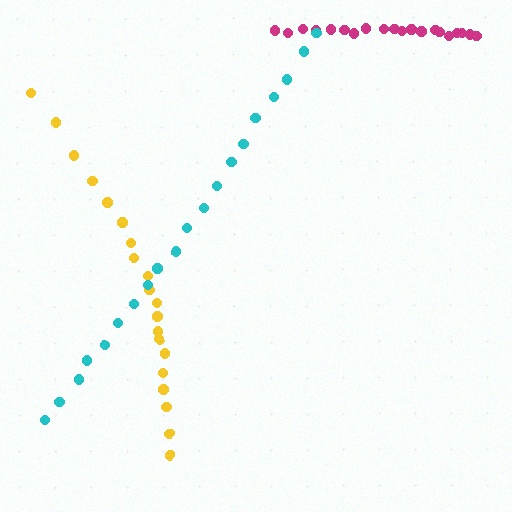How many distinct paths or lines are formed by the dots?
There are 3 distinct paths.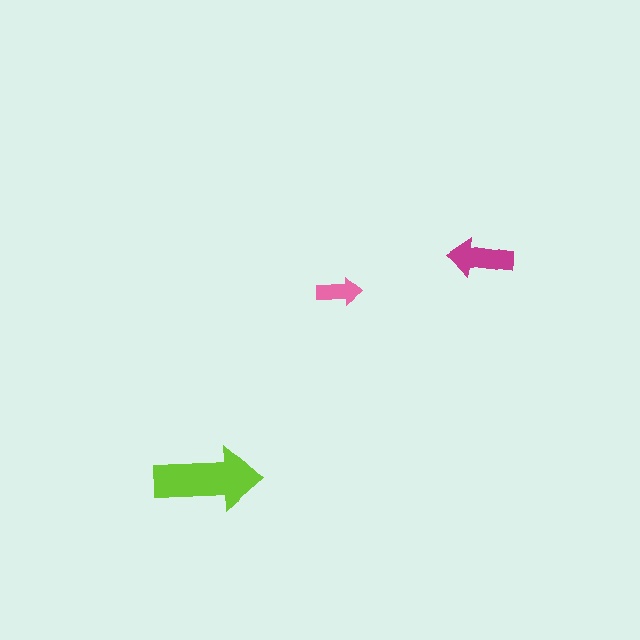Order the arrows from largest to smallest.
the lime one, the magenta one, the pink one.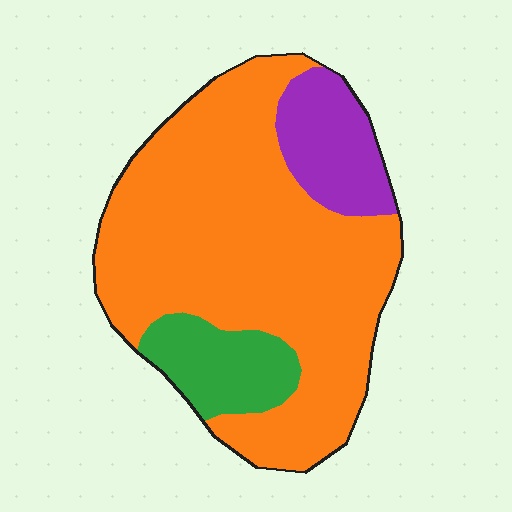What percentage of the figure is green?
Green takes up about one eighth (1/8) of the figure.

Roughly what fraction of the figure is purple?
Purple covers roughly 15% of the figure.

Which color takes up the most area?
Orange, at roughly 75%.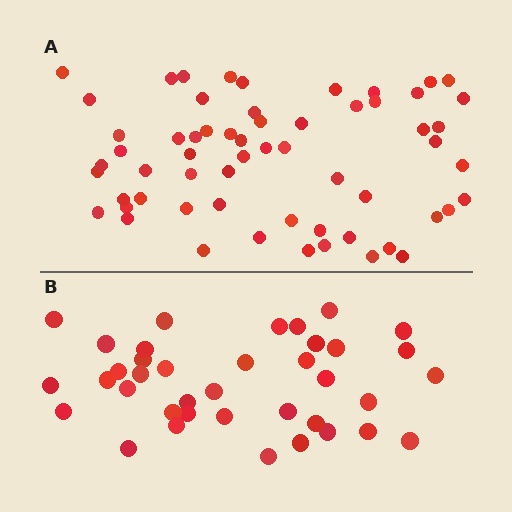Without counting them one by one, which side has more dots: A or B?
Region A (the top region) has more dots.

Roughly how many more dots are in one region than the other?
Region A has approximately 20 more dots than region B.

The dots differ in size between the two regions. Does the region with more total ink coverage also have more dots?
No. Region B has more total ink coverage because its dots are larger, but region A actually contains more individual dots. Total area can be misleading — the number of items is what matters here.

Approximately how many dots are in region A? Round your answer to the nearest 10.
About 60 dots.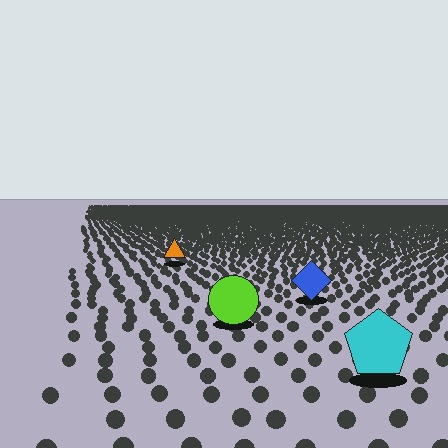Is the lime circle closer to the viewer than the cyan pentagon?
No. The cyan pentagon is closer — you can tell from the texture gradient: the ground texture is coarser near it.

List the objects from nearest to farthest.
From nearest to farthest: the cyan pentagon, the lime circle, the blue diamond, the orange triangle.